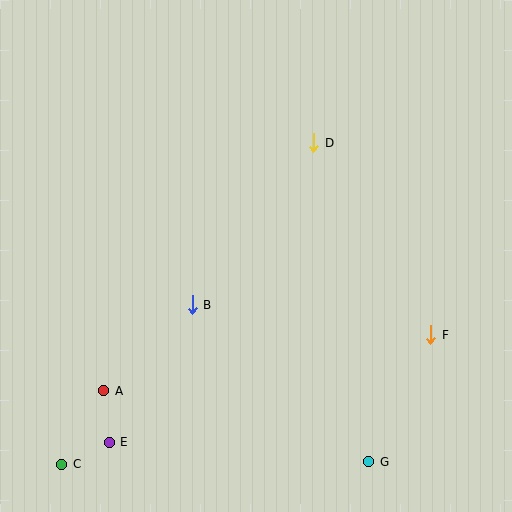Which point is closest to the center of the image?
Point B at (192, 305) is closest to the center.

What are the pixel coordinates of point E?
Point E is at (109, 442).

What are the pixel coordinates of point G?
Point G is at (369, 462).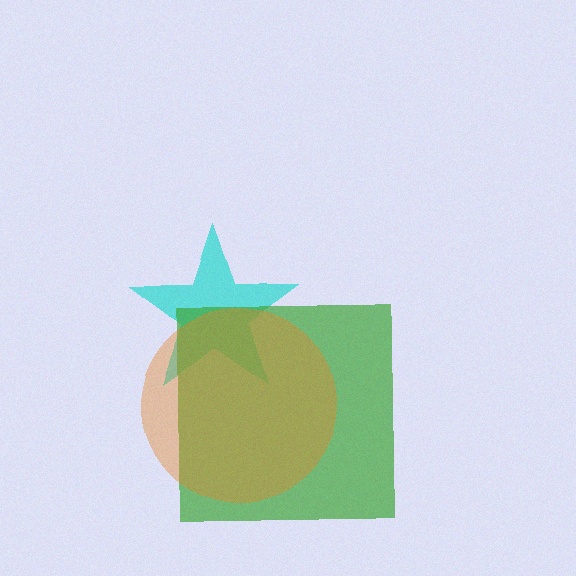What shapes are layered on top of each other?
The layered shapes are: a cyan star, a green square, an orange circle.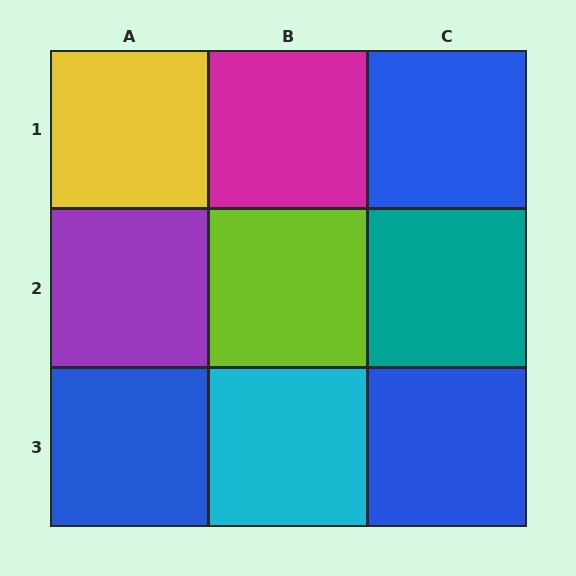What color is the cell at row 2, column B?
Lime.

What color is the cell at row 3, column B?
Cyan.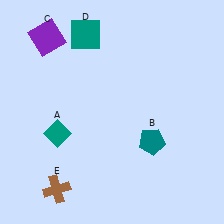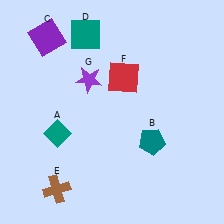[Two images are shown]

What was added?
A red square (F), a purple star (G) were added in Image 2.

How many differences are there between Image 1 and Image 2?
There are 2 differences between the two images.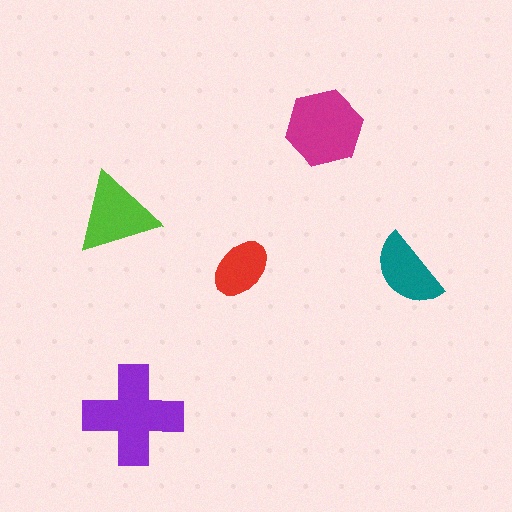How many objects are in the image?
There are 5 objects in the image.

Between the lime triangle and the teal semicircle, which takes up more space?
The lime triangle.